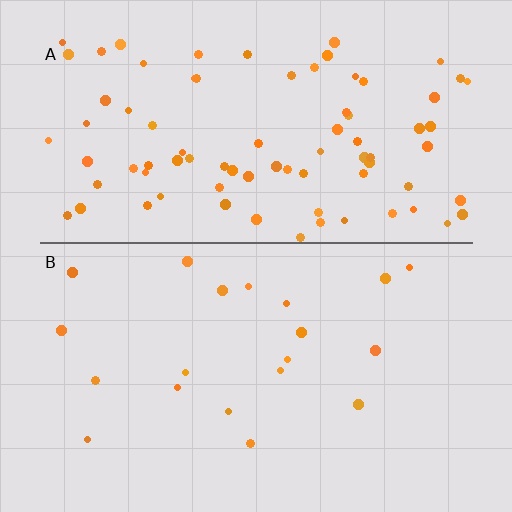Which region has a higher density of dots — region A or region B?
A (the top).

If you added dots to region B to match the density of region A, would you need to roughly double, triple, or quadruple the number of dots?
Approximately quadruple.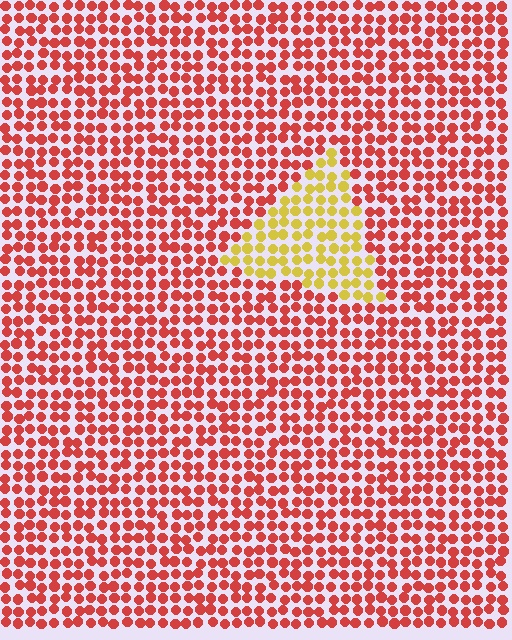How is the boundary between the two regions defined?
The boundary is defined purely by a slight shift in hue (about 54 degrees). Spacing, size, and orientation are identical on both sides.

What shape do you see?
I see a triangle.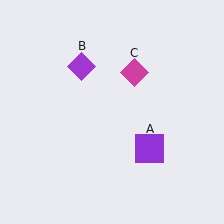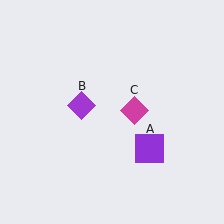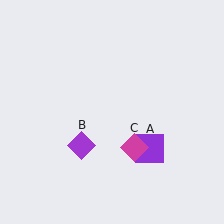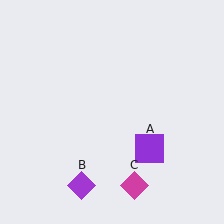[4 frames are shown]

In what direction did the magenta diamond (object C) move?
The magenta diamond (object C) moved down.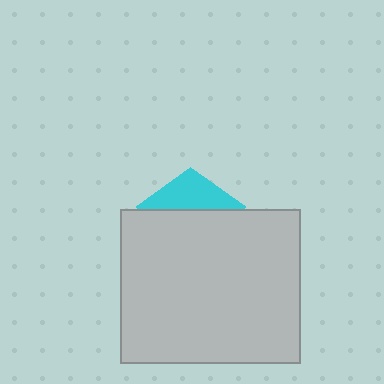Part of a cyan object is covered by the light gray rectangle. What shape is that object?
It is a pentagon.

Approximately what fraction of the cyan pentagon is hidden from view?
Roughly 69% of the cyan pentagon is hidden behind the light gray rectangle.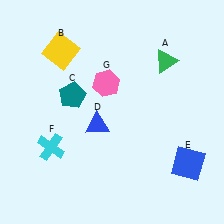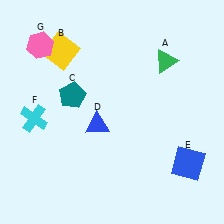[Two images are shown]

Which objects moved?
The objects that moved are: the cyan cross (F), the pink hexagon (G).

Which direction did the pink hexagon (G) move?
The pink hexagon (G) moved left.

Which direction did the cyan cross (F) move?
The cyan cross (F) moved up.